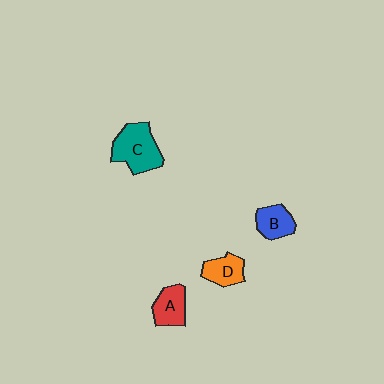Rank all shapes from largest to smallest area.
From largest to smallest: C (teal), A (red), B (blue), D (orange).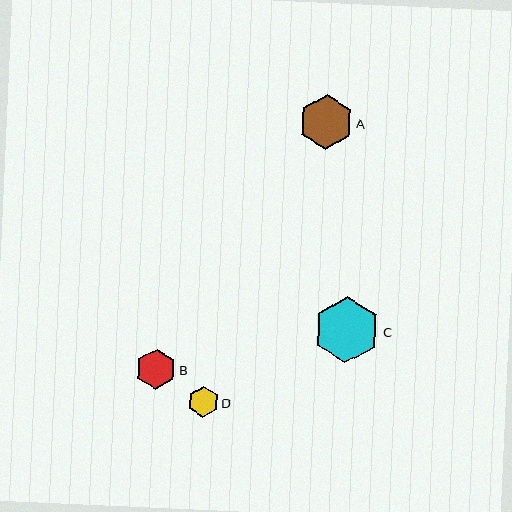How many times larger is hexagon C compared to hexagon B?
Hexagon C is approximately 1.6 times the size of hexagon B.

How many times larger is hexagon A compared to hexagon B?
Hexagon A is approximately 1.4 times the size of hexagon B.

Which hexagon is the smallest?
Hexagon D is the smallest with a size of approximately 31 pixels.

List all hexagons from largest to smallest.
From largest to smallest: C, A, B, D.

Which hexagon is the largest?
Hexagon C is the largest with a size of approximately 66 pixels.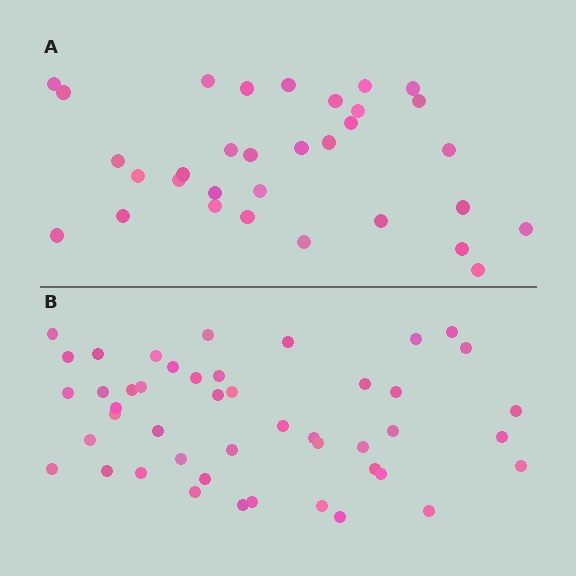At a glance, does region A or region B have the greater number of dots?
Region B (the bottom region) has more dots.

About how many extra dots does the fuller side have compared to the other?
Region B has approximately 15 more dots than region A.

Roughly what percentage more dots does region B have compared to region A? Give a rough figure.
About 45% more.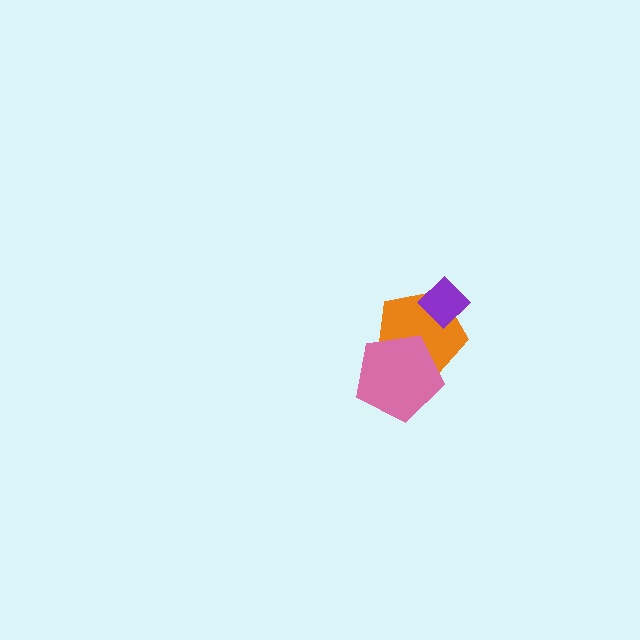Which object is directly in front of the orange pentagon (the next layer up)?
The pink pentagon is directly in front of the orange pentagon.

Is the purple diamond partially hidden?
No, no other shape covers it.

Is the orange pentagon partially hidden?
Yes, it is partially covered by another shape.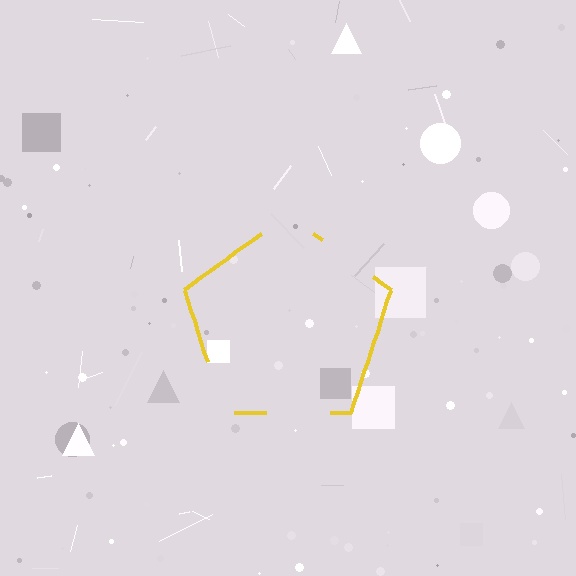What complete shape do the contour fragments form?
The contour fragments form a pentagon.